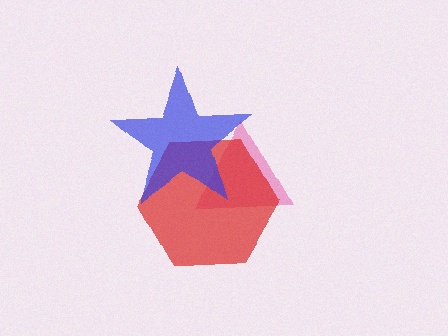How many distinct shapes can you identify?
There are 3 distinct shapes: a pink triangle, a red hexagon, a blue star.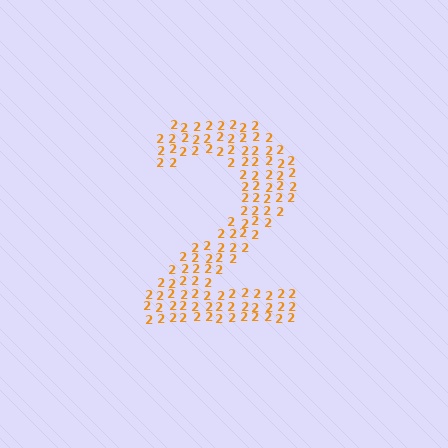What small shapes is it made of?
It is made of small digit 2's.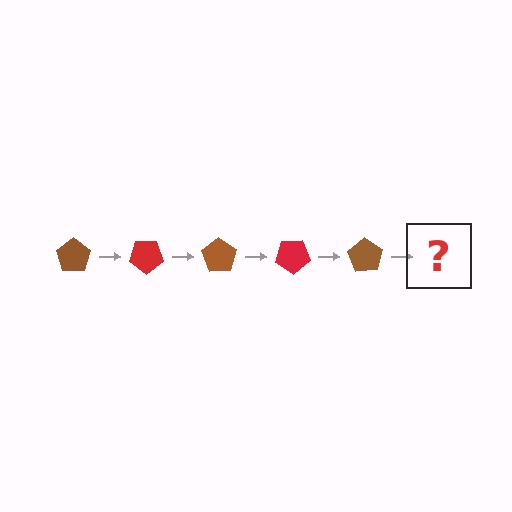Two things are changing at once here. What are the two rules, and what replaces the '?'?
The two rules are that it rotates 35 degrees each step and the color cycles through brown and red. The '?' should be a red pentagon, rotated 175 degrees from the start.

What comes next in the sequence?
The next element should be a red pentagon, rotated 175 degrees from the start.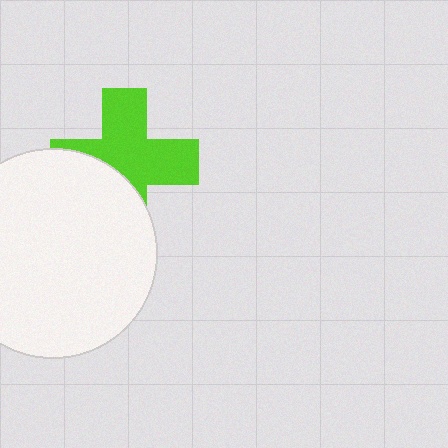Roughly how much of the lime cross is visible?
About half of it is visible (roughly 62%).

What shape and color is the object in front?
The object in front is a white circle.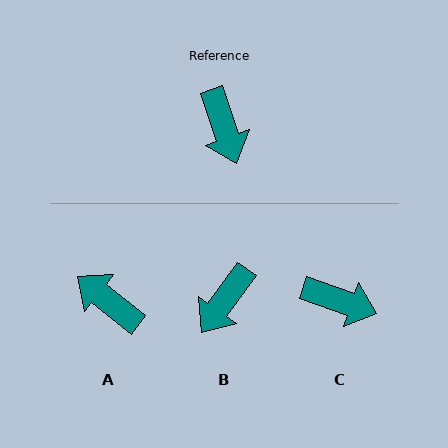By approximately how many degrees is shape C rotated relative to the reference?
Approximately 52 degrees counter-clockwise.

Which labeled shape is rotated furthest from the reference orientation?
A, about 148 degrees away.